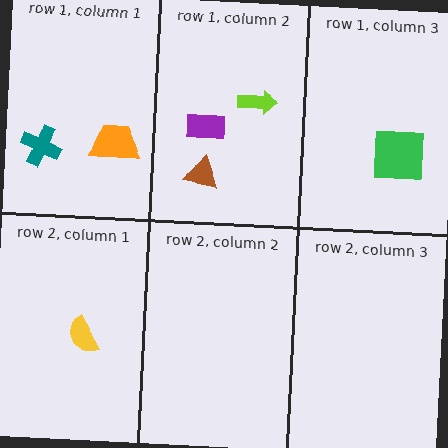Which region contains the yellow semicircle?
The row 2, column 1 region.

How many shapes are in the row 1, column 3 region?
1.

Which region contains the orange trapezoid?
The row 1, column 1 region.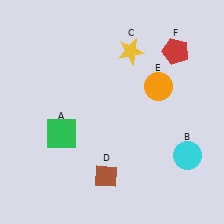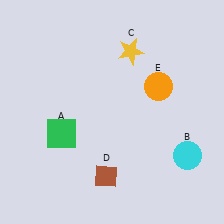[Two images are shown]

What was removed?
The red pentagon (F) was removed in Image 2.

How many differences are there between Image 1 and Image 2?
There is 1 difference between the two images.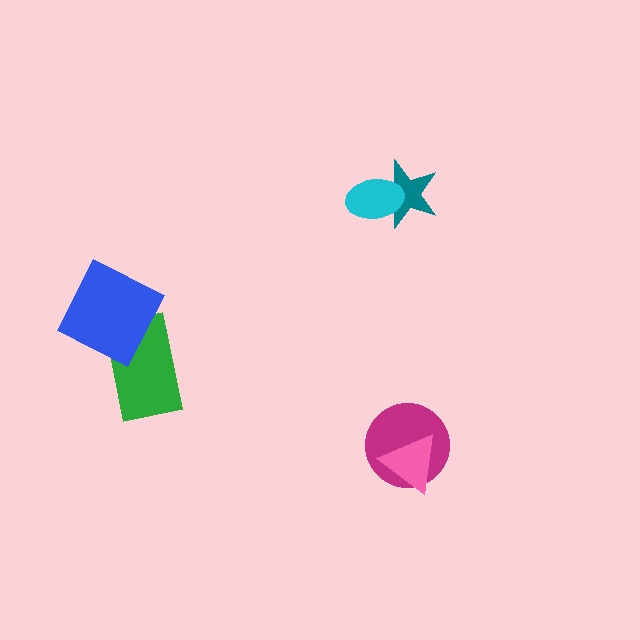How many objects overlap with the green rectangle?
1 object overlaps with the green rectangle.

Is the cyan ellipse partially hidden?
No, no other shape covers it.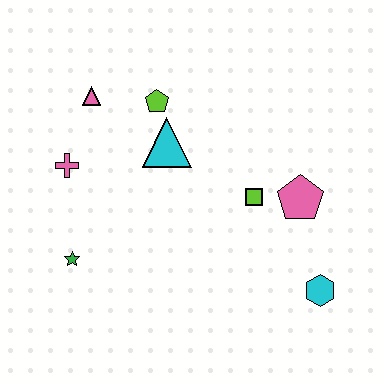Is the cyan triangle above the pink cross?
Yes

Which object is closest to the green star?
The pink cross is closest to the green star.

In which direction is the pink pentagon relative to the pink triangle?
The pink pentagon is to the right of the pink triangle.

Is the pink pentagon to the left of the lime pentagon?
No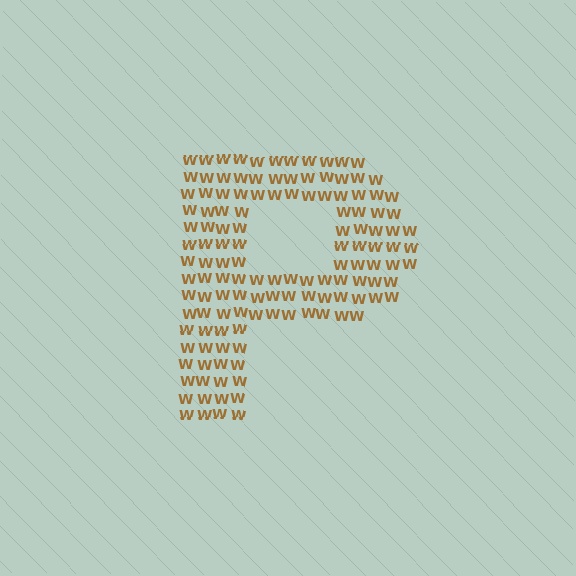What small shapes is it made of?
It is made of small letter W's.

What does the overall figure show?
The overall figure shows the letter P.